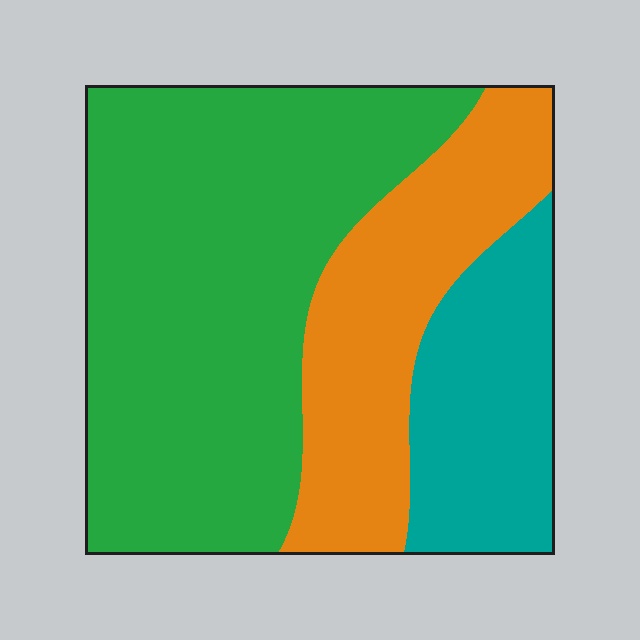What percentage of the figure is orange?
Orange covers roughly 25% of the figure.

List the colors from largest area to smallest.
From largest to smallest: green, orange, teal.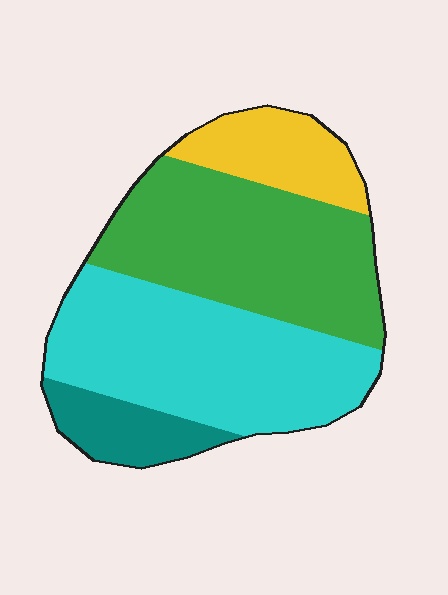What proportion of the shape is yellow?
Yellow takes up less than a sixth of the shape.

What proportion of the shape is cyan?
Cyan takes up about two fifths (2/5) of the shape.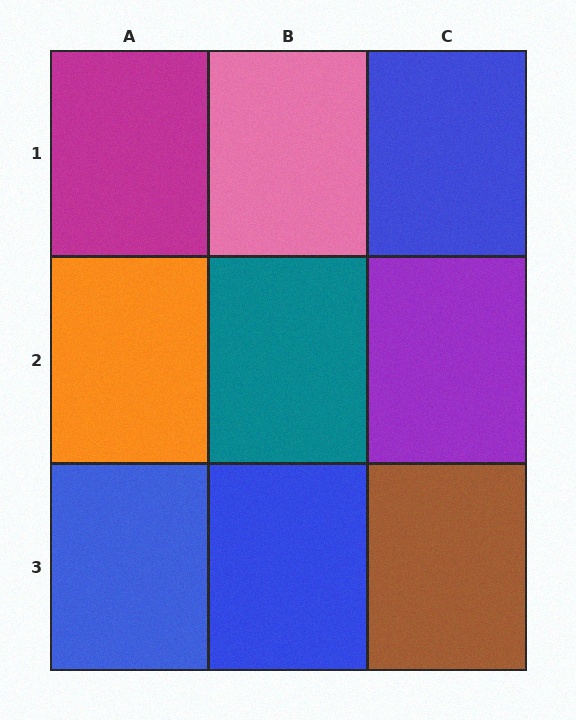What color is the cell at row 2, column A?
Orange.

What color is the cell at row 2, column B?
Teal.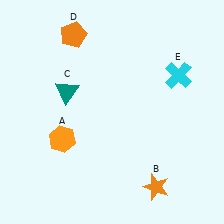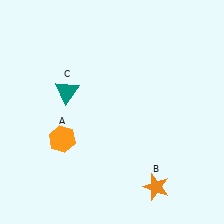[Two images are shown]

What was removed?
The cyan cross (E), the orange pentagon (D) were removed in Image 2.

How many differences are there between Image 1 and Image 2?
There are 2 differences between the two images.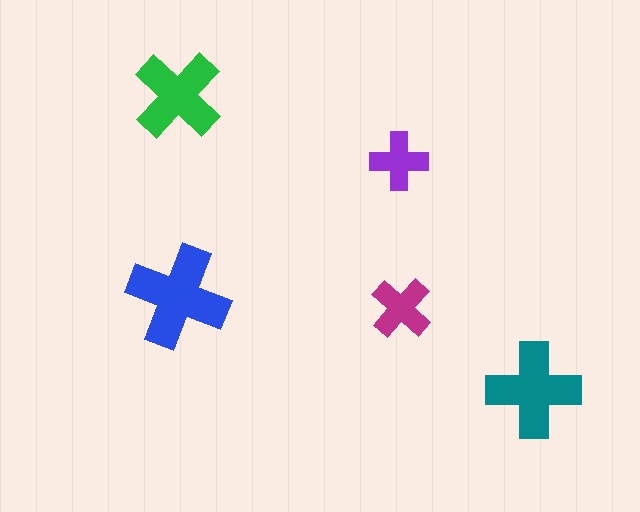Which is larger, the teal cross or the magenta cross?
The teal one.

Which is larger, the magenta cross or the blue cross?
The blue one.